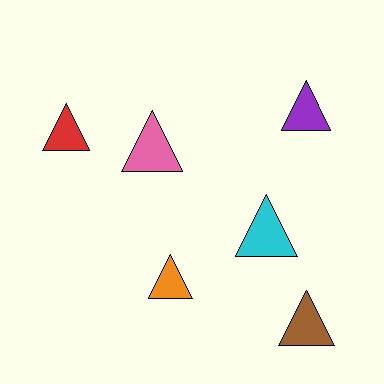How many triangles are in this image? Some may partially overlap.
There are 6 triangles.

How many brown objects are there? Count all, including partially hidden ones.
There is 1 brown object.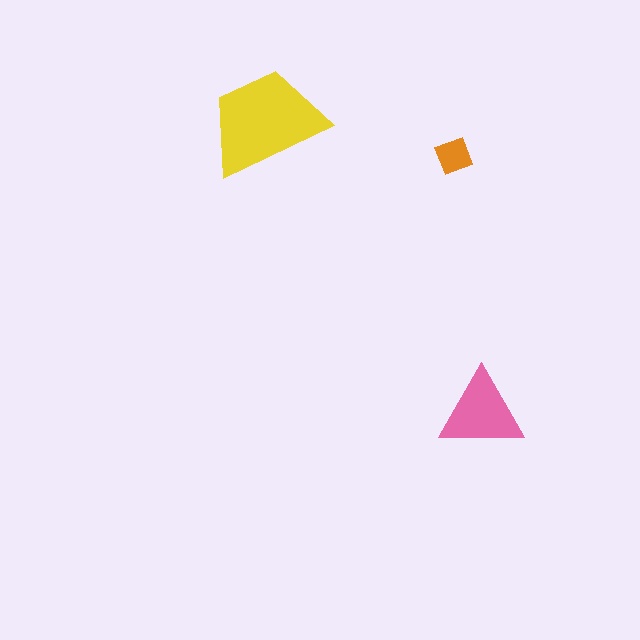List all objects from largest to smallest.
The yellow trapezoid, the pink triangle, the orange square.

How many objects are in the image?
There are 3 objects in the image.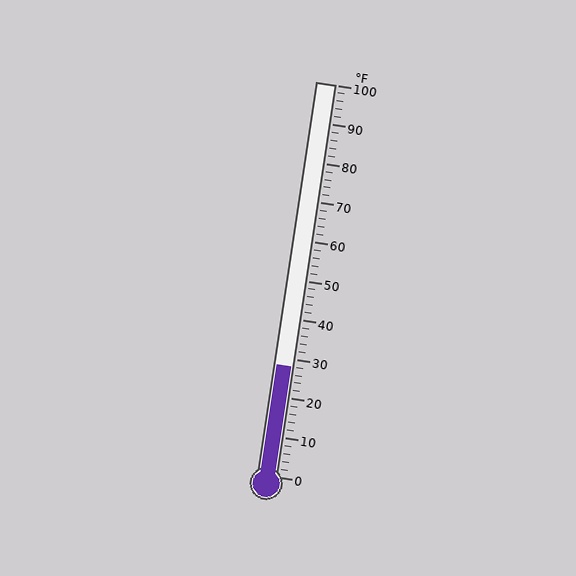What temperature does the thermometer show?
The thermometer shows approximately 28°F.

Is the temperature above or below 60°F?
The temperature is below 60°F.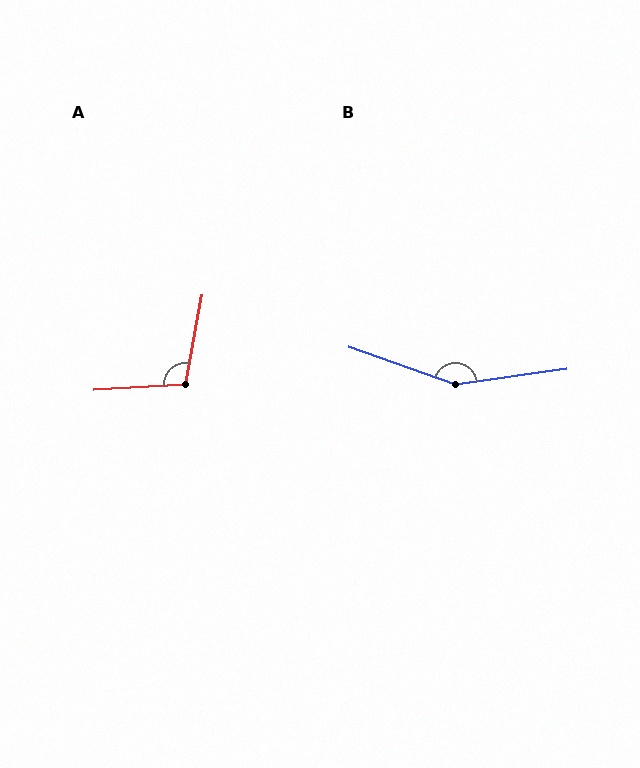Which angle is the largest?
B, at approximately 153 degrees.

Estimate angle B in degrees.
Approximately 153 degrees.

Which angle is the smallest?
A, at approximately 104 degrees.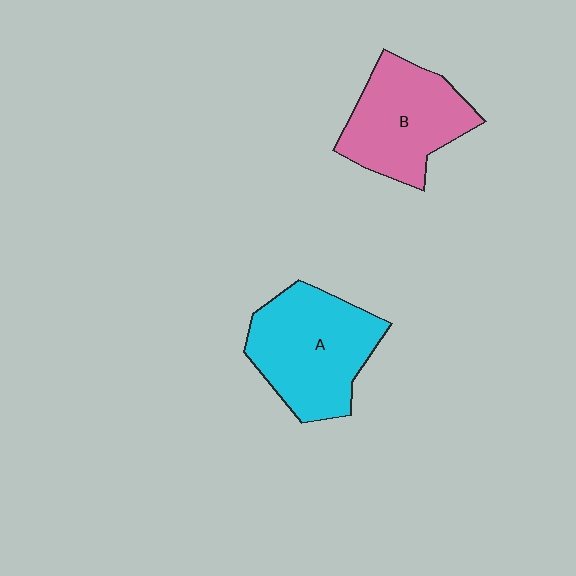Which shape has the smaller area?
Shape B (pink).